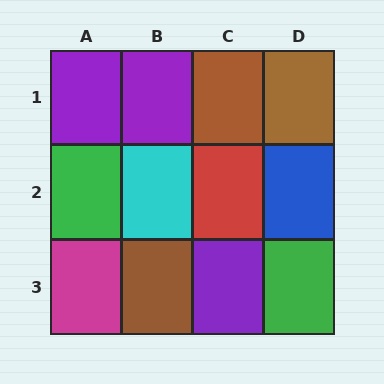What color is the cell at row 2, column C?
Red.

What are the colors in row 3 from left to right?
Magenta, brown, purple, green.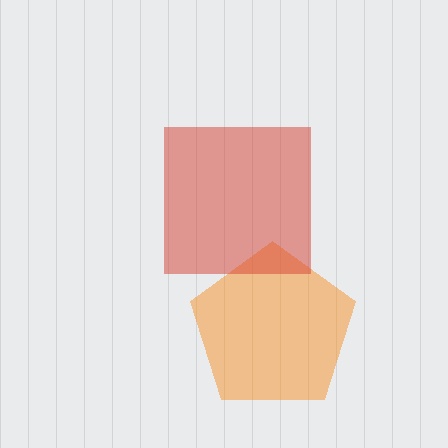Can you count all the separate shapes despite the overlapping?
Yes, there are 2 separate shapes.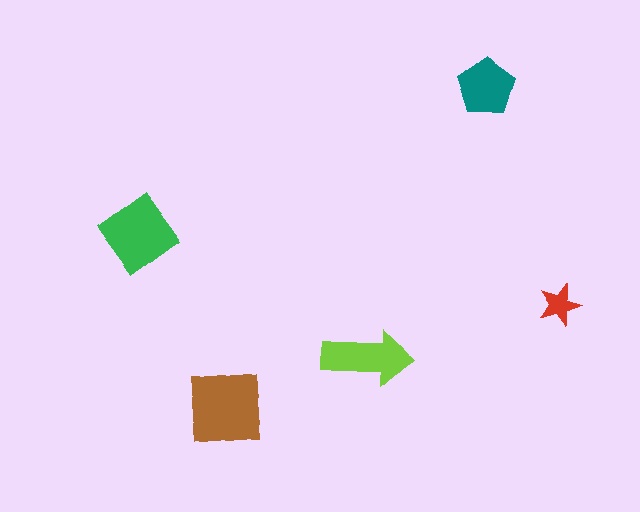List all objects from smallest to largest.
The red star, the teal pentagon, the lime arrow, the green diamond, the brown square.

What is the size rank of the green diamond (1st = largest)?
2nd.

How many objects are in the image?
There are 5 objects in the image.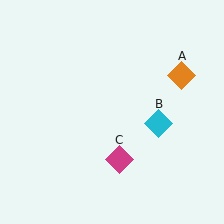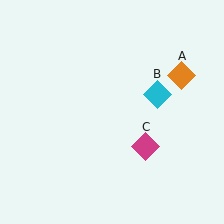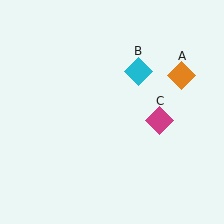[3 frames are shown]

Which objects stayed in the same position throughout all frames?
Orange diamond (object A) remained stationary.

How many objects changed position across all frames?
2 objects changed position: cyan diamond (object B), magenta diamond (object C).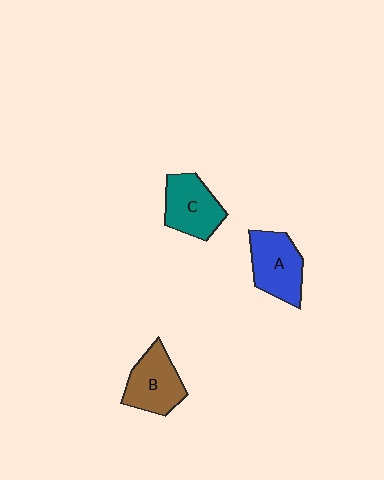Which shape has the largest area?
Shape A (blue).